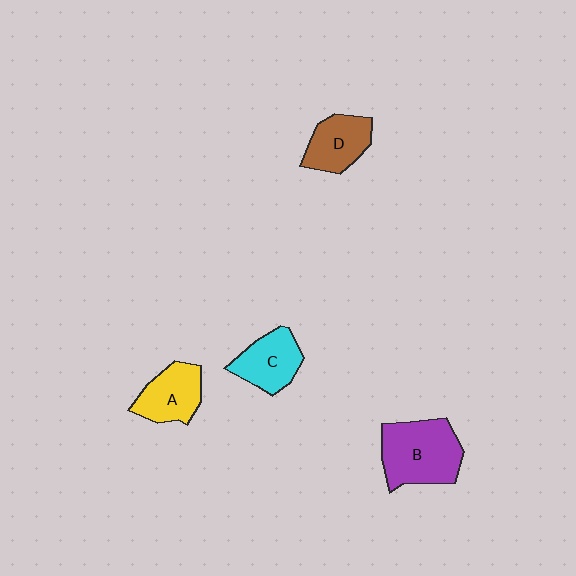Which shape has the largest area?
Shape B (purple).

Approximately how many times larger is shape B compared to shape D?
Approximately 1.6 times.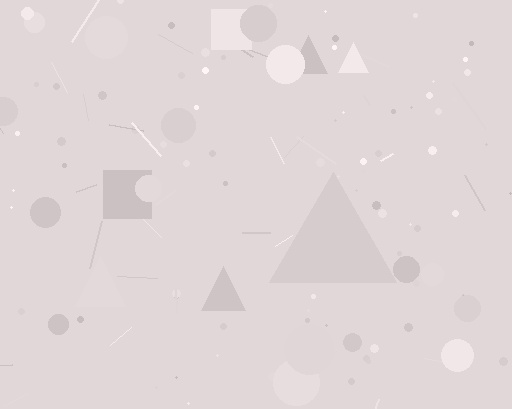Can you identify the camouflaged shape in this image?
The camouflaged shape is a triangle.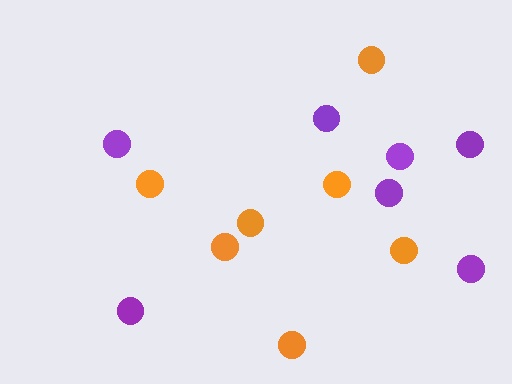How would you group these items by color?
There are 2 groups: one group of purple circles (7) and one group of orange circles (7).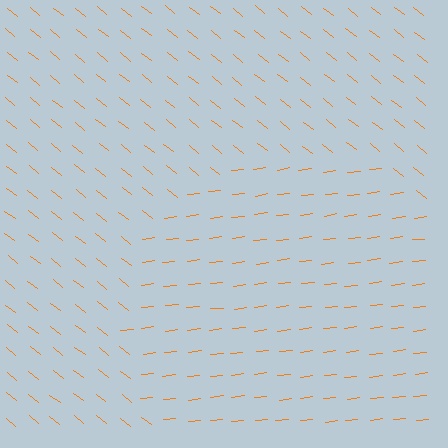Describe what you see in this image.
The image is filled with small orange line segments. A circle region in the image has lines oriented differently from the surrounding lines, creating a visible texture boundary.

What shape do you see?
I see a circle.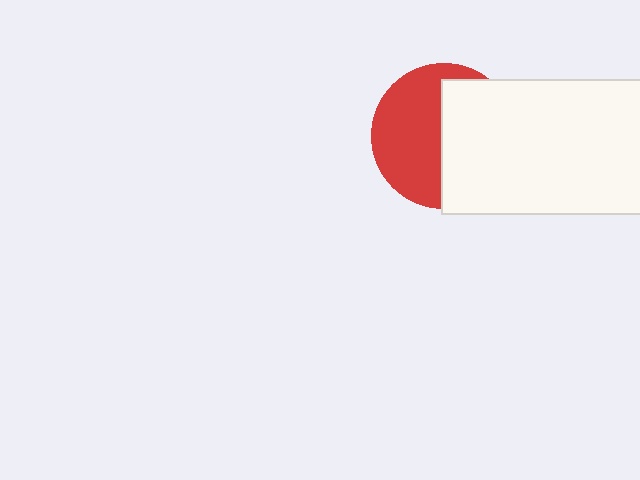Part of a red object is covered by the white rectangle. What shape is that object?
It is a circle.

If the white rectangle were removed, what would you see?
You would see the complete red circle.